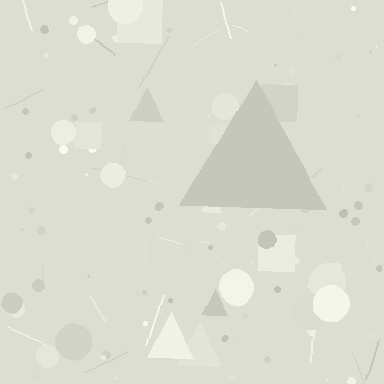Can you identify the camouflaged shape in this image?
The camouflaged shape is a triangle.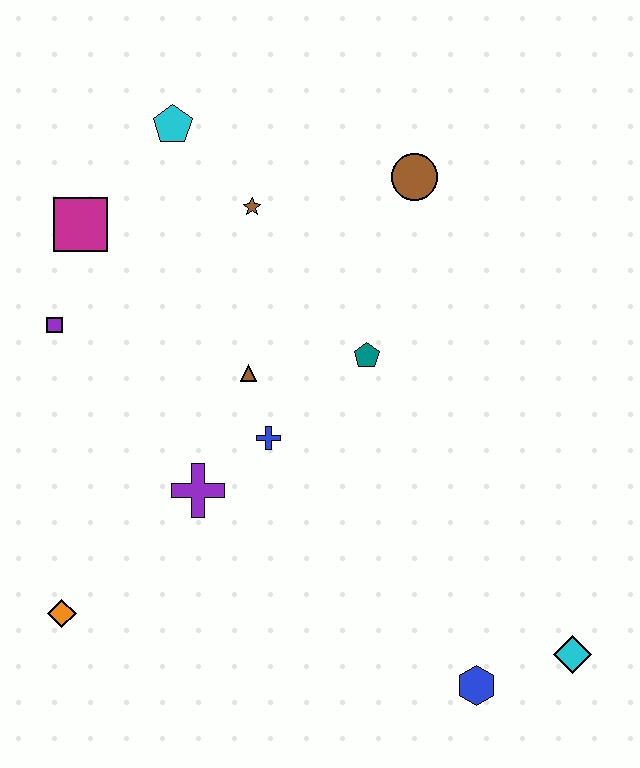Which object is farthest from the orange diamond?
The brown circle is farthest from the orange diamond.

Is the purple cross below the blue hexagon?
No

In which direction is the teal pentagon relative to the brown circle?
The teal pentagon is below the brown circle.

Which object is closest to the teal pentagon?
The brown triangle is closest to the teal pentagon.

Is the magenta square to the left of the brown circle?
Yes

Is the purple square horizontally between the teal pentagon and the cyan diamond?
No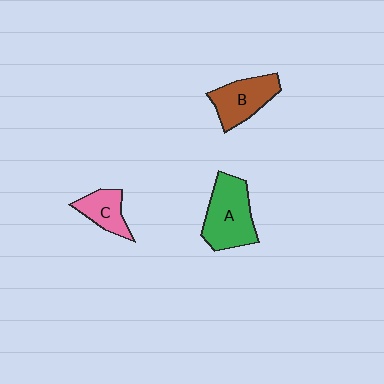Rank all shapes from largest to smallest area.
From largest to smallest: A (green), B (brown), C (pink).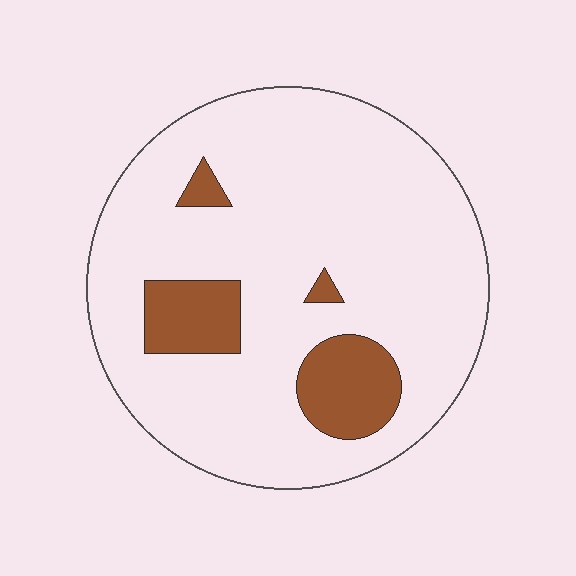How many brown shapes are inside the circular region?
4.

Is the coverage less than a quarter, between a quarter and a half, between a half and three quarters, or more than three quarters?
Less than a quarter.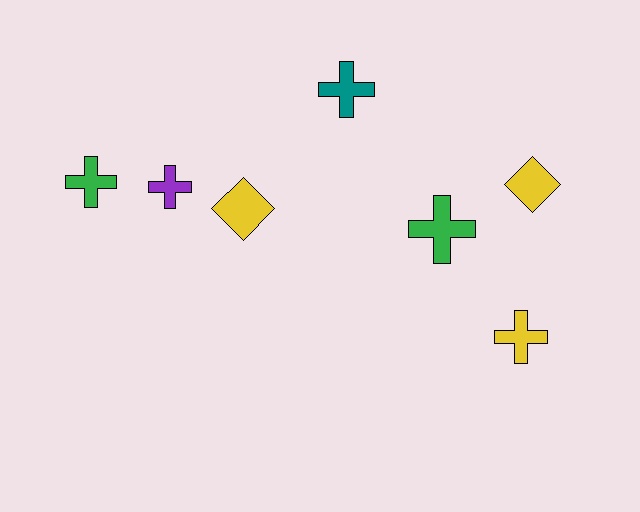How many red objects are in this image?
There are no red objects.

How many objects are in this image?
There are 7 objects.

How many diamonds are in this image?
There are 2 diamonds.